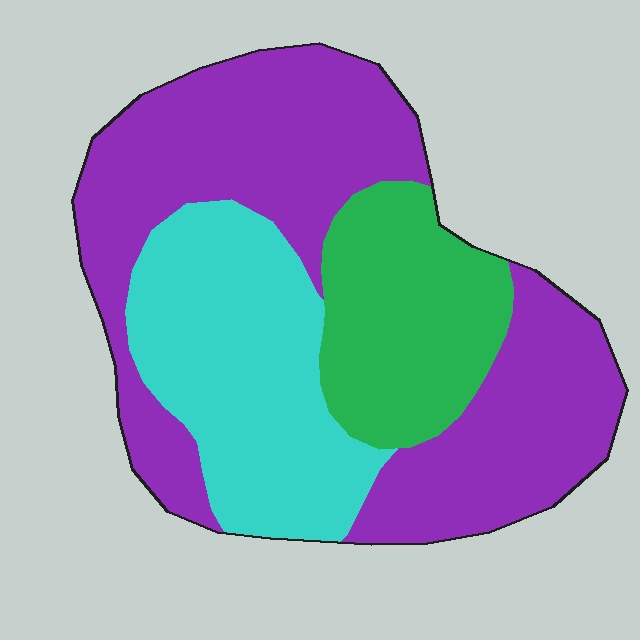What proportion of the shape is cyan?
Cyan takes up about one quarter (1/4) of the shape.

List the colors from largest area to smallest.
From largest to smallest: purple, cyan, green.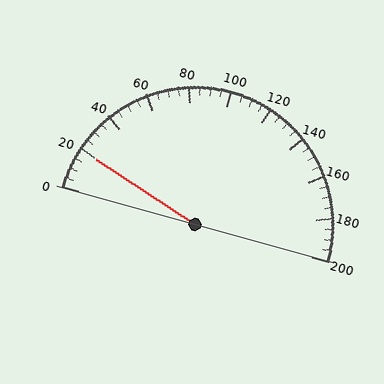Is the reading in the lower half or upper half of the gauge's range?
The reading is in the lower half of the range (0 to 200).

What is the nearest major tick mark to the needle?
The nearest major tick mark is 20.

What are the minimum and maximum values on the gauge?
The gauge ranges from 0 to 200.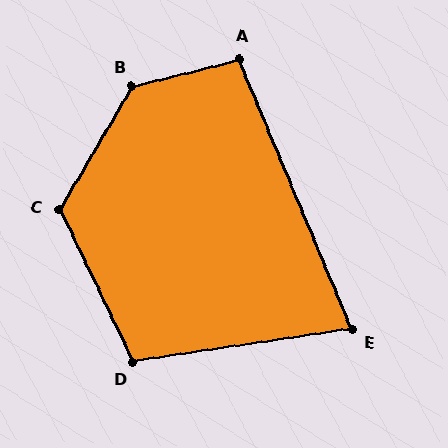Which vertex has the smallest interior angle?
E, at approximately 76 degrees.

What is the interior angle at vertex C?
Approximately 124 degrees (obtuse).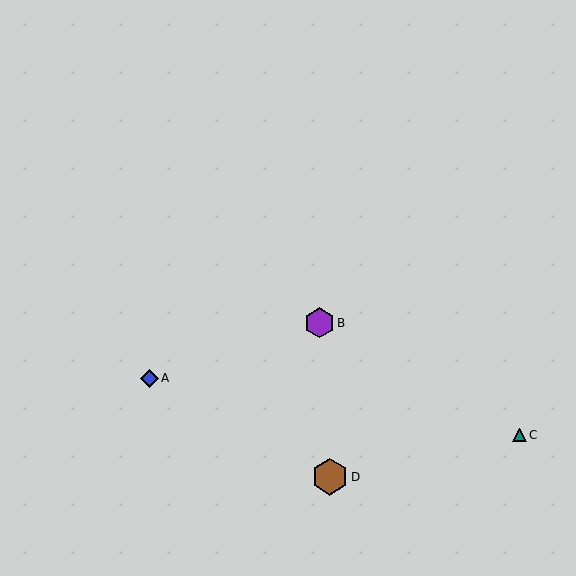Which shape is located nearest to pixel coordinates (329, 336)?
The purple hexagon (labeled B) at (319, 323) is nearest to that location.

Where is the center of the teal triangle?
The center of the teal triangle is at (519, 435).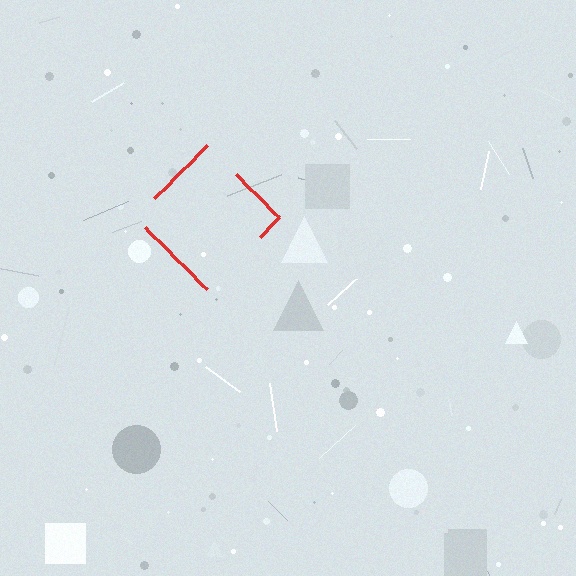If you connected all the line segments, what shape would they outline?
They would outline a diamond.